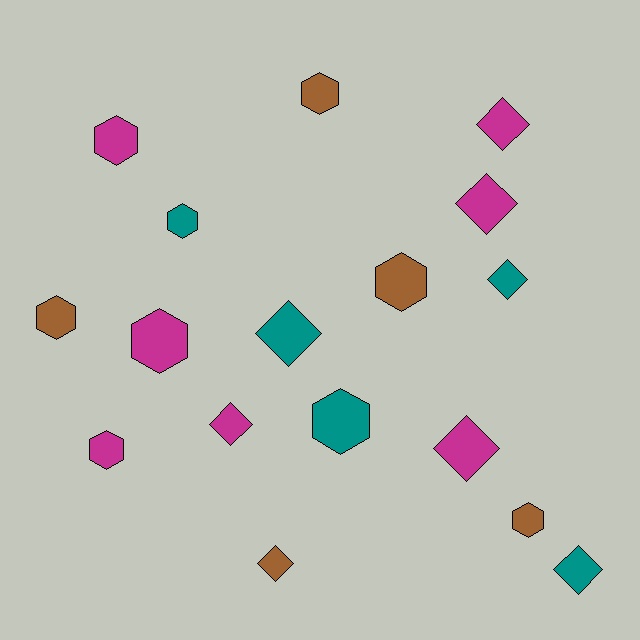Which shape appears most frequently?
Hexagon, with 9 objects.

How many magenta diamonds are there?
There are 4 magenta diamonds.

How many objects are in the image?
There are 17 objects.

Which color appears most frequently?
Magenta, with 7 objects.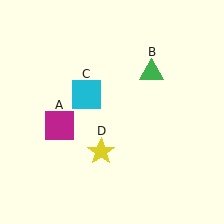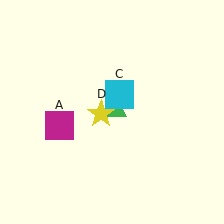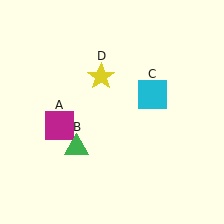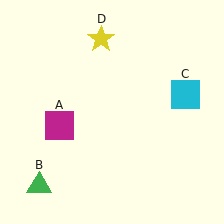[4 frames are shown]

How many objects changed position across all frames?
3 objects changed position: green triangle (object B), cyan square (object C), yellow star (object D).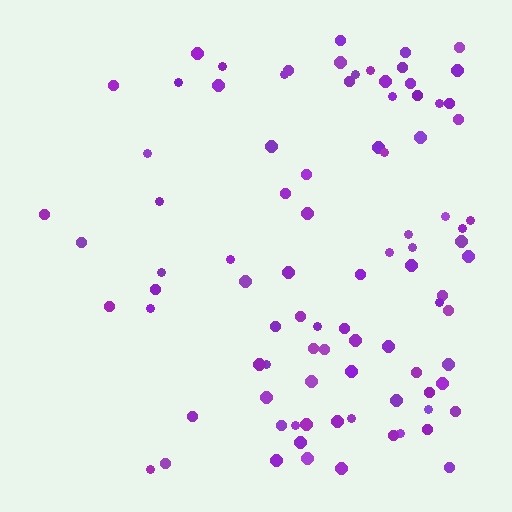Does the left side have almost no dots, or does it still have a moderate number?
Still a moderate number, just noticeably fewer than the right.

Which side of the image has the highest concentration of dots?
The right.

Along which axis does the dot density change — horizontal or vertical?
Horizontal.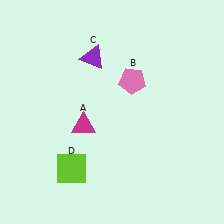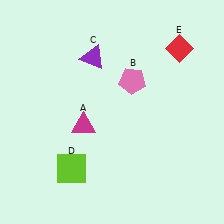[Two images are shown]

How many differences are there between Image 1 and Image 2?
There is 1 difference between the two images.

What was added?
A red diamond (E) was added in Image 2.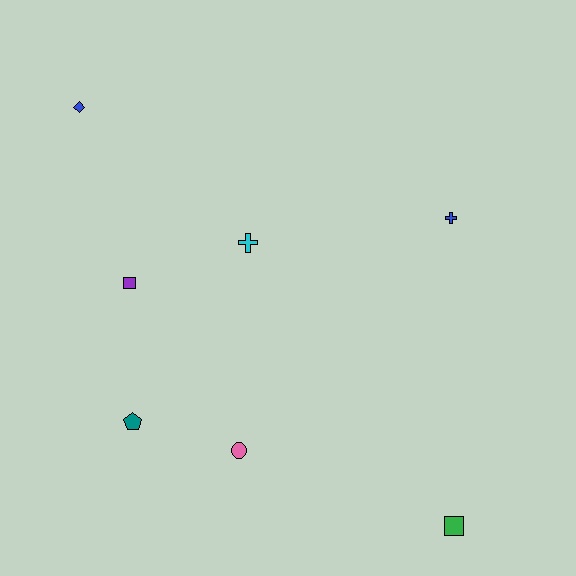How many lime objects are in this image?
There are no lime objects.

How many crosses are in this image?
There are 2 crosses.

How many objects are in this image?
There are 7 objects.